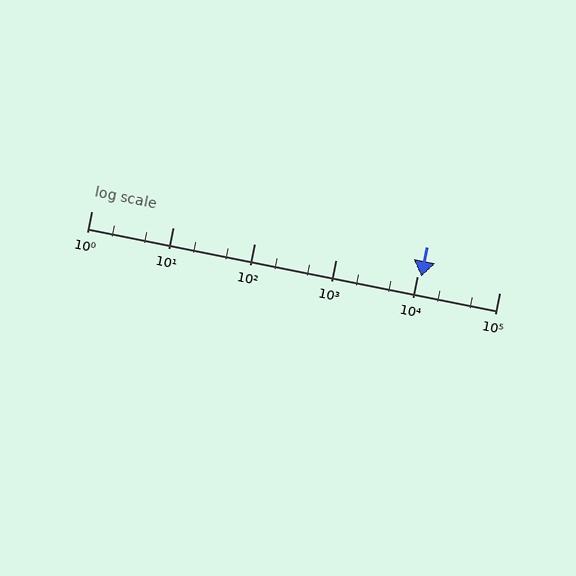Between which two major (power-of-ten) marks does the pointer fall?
The pointer is between 10000 and 100000.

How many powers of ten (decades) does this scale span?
The scale spans 5 decades, from 1 to 100000.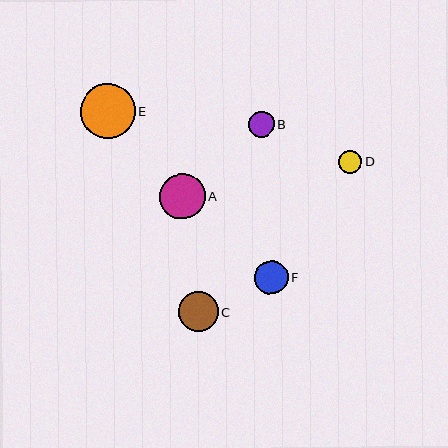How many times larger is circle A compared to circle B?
Circle A is approximately 1.8 times the size of circle B.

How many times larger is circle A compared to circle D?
Circle A is approximately 2.0 times the size of circle D.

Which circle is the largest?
Circle E is the largest with a size of approximately 54 pixels.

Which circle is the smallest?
Circle D is the smallest with a size of approximately 23 pixels.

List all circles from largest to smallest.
From largest to smallest: E, A, C, F, B, D.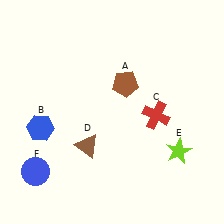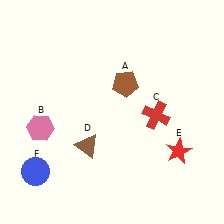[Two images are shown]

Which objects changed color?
B changed from blue to pink. E changed from lime to red.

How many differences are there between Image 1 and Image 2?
There are 2 differences between the two images.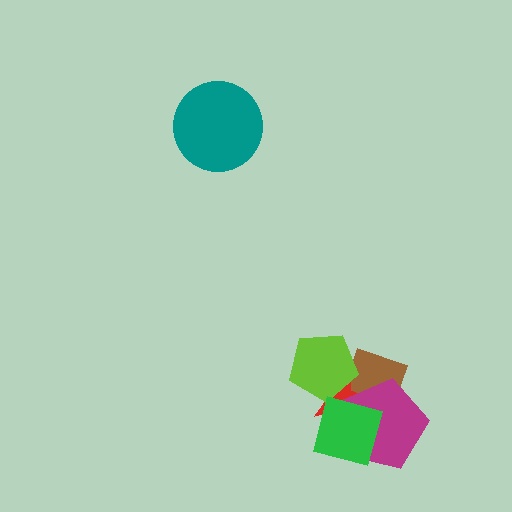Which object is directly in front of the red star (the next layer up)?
The magenta pentagon is directly in front of the red star.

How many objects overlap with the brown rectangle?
4 objects overlap with the brown rectangle.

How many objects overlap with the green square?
3 objects overlap with the green square.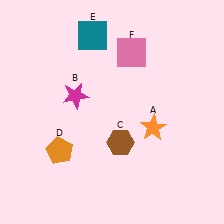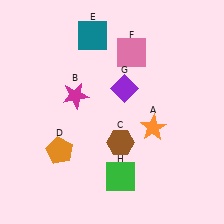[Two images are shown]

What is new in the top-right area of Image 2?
A purple diamond (G) was added in the top-right area of Image 2.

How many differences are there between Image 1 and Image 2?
There are 2 differences between the two images.